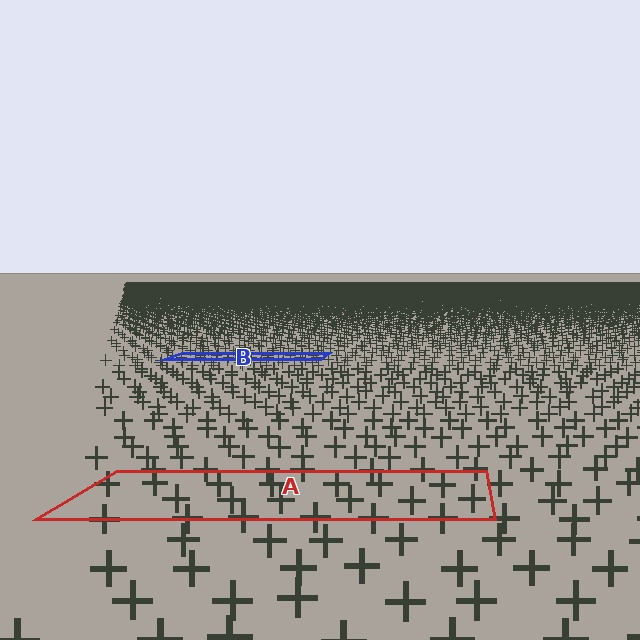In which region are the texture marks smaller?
The texture marks are smaller in region B, because it is farther away.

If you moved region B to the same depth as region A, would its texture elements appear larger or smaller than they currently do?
They would appear larger. At a closer depth, the same texture elements are projected at a bigger on-screen size.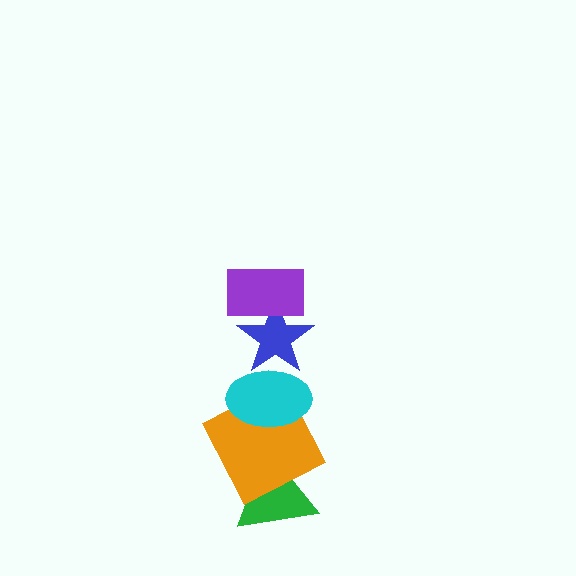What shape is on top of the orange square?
The cyan ellipse is on top of the orange square.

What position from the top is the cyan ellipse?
The cyan ellipse is 3rd from the top.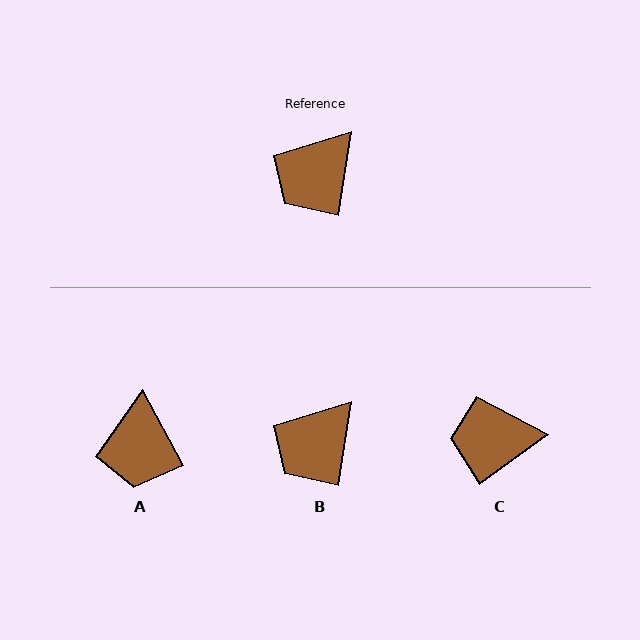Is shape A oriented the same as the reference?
No, it is off by about 37 degrees.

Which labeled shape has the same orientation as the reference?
B.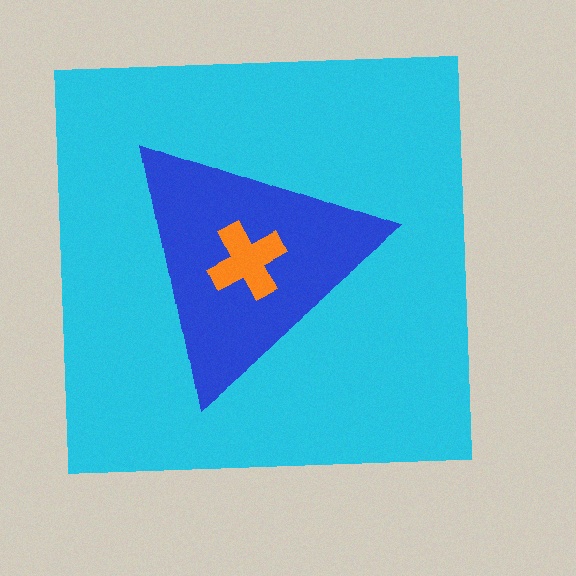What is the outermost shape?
The cyan square.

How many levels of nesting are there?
3.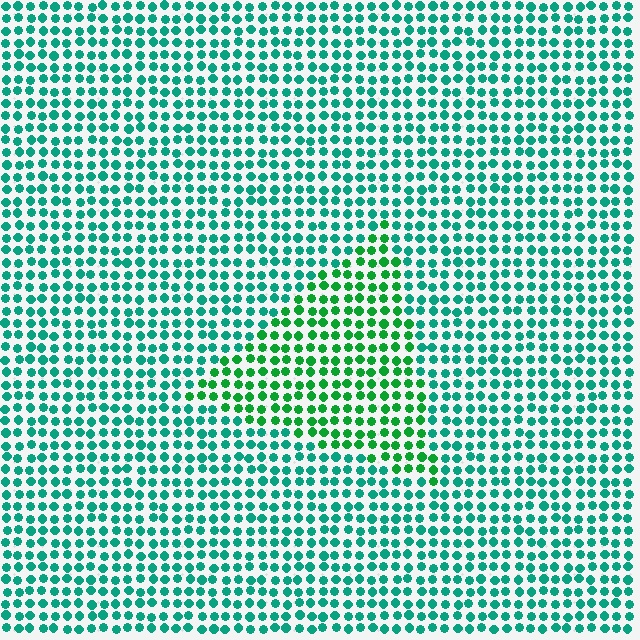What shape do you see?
I see a triangle.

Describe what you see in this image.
The image is filled with small teal elements in a uniform arrangement. A triangle-shaped region is visible where the elements are tinted to a slightly different hue, forming a subtle color boundary.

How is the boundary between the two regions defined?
The boundary is defined purely by a slight shift in hue (about 32 degrees). Spacing, size, and orientation are identical on both sides.